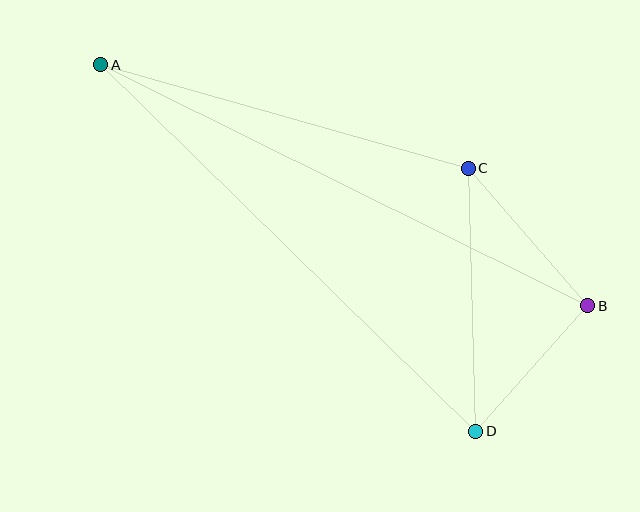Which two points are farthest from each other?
Points A and B are farthest from each other.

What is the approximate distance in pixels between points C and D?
The distance between C and D is approximately 263 pixels.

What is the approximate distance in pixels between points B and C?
The distance between B and C is approximately 182 pixels.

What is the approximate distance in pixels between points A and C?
The distance between A and C is approximately 381 pixels.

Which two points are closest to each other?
Points B and D are closest to each other.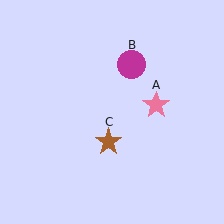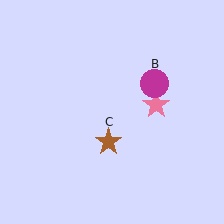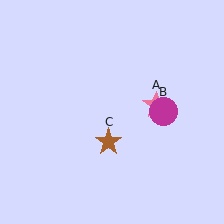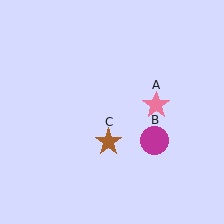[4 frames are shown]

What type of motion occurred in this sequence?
The magenta circle (object B) rotated clockwise around the center of the scene.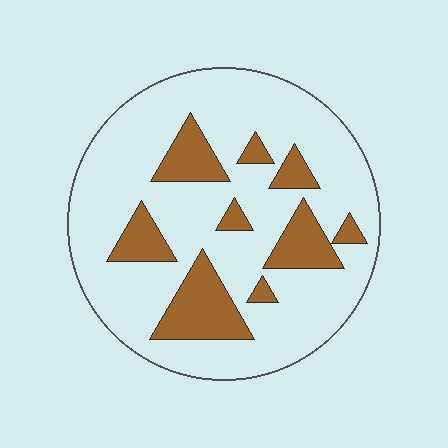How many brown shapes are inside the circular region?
9.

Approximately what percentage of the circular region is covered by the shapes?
Approximately 20%.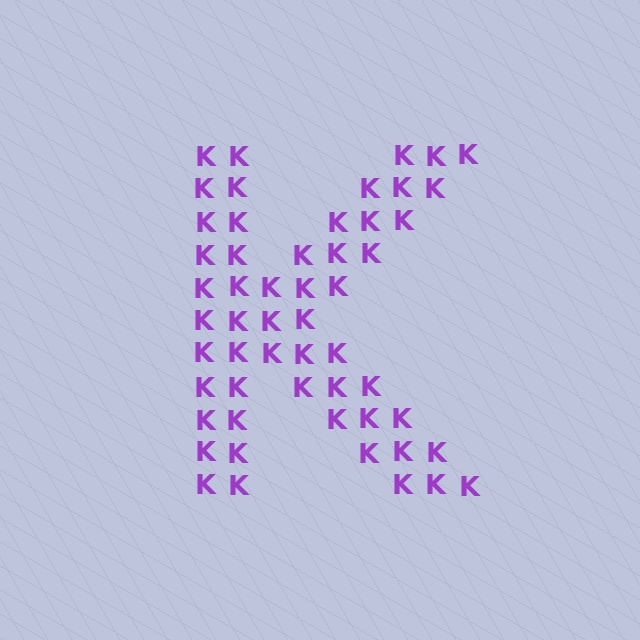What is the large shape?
The large shape is the letter K.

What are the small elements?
The small elements are letter K's.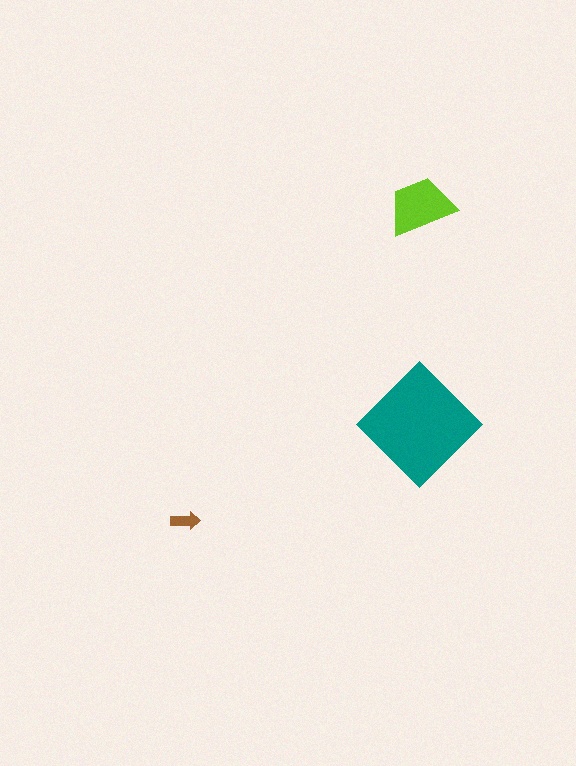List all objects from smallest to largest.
The brown arrow, the lime trapezoid, the teal diamond.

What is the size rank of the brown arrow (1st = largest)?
3rd.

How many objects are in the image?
There are 3 objects in the image.